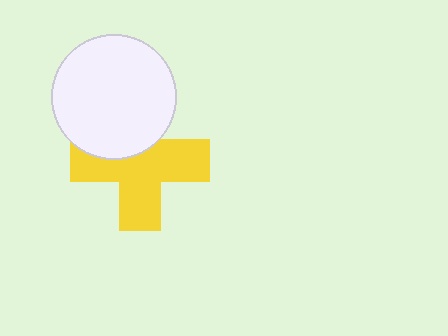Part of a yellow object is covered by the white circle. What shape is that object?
It is a cross.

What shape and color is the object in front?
The object in front is a white circle.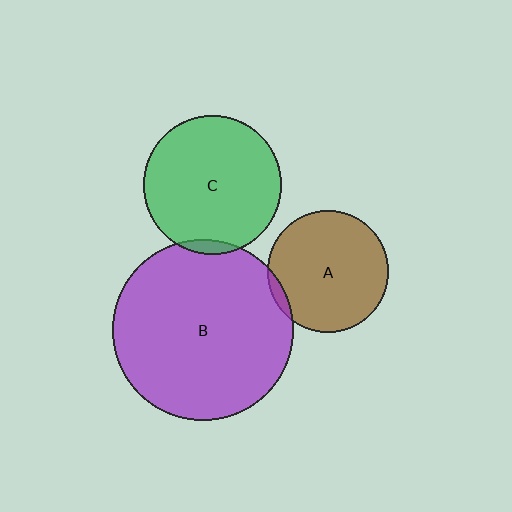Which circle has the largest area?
Circle B (purple).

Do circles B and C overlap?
Yes.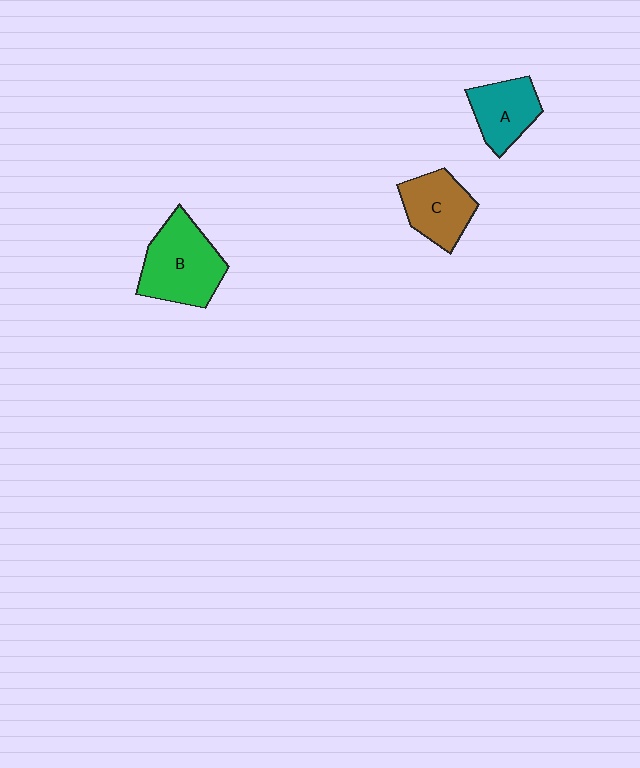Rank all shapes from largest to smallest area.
From largest to smallest: B (green), C (brown), A (teal).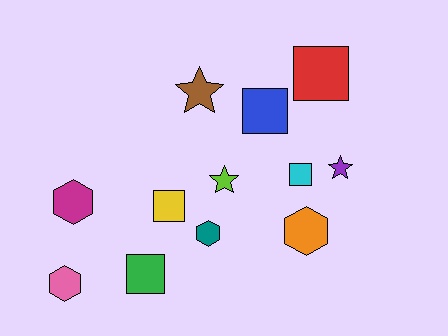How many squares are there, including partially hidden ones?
There are 5 squares.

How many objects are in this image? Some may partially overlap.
There are 12 objects.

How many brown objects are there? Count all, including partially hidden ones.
There is 1 brown object.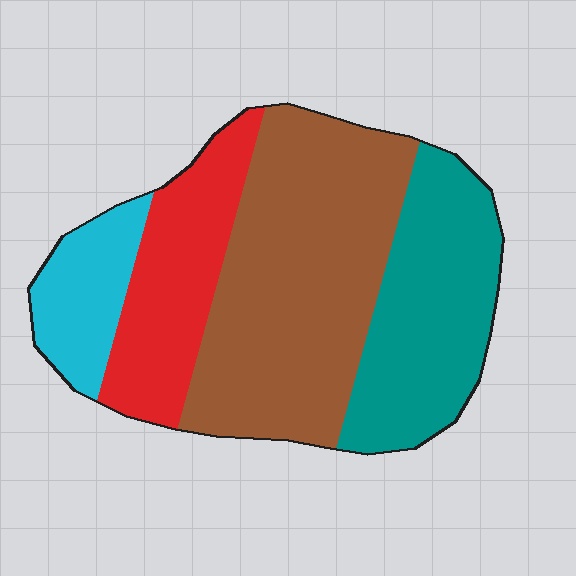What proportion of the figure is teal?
Teal takes up about one quarter (1/4) of the figure.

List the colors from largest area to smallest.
From largest to smallest: brown, teal, red, cyan.